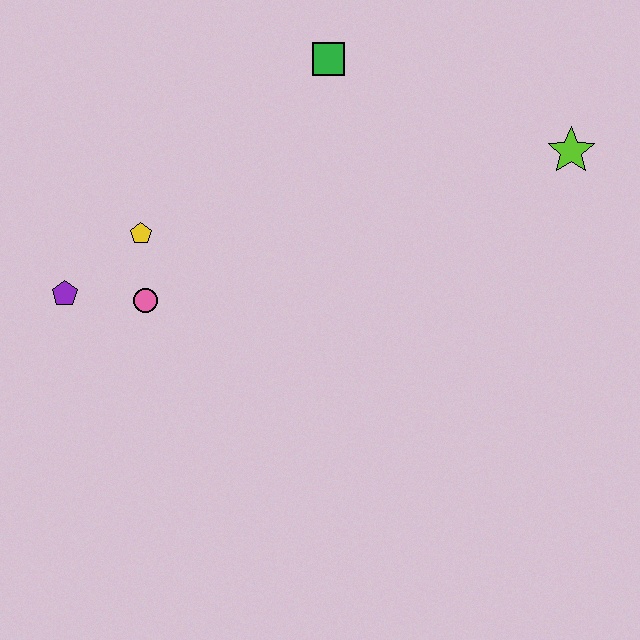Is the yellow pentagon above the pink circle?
Yes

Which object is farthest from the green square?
The purple pentagon is farthest from the green square.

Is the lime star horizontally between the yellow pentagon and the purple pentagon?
No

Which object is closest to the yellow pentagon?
The pink circle is closest to the yellow pentagon.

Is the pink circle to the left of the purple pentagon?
No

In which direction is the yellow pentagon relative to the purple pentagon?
The yellow pentagon is to the right of the purple pentagon.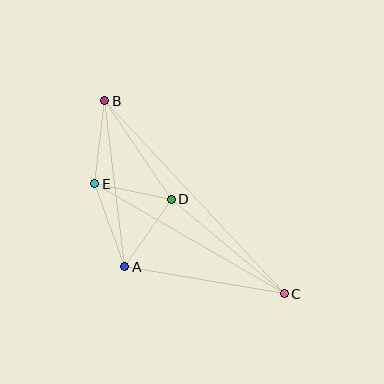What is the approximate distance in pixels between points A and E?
The distance between A and E is approximately 88 pixels.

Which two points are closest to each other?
Points D and E are closest to each other.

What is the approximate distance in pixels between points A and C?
The distance between A and C is approximately 162 pixels.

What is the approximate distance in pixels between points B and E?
The distance between B and E is approximately 84 pixels.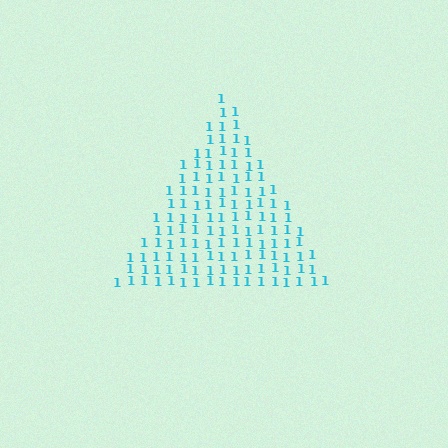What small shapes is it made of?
It is made of small digit 1's.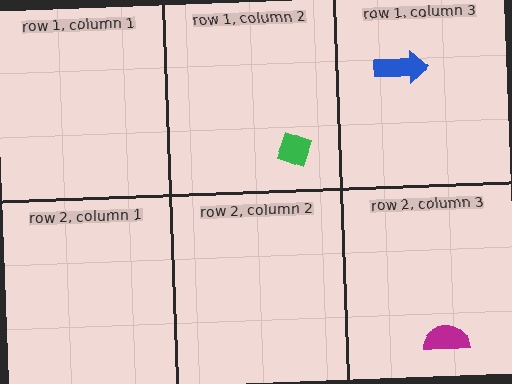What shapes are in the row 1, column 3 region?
The blue arrow.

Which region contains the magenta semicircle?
The row 2, column 3 region.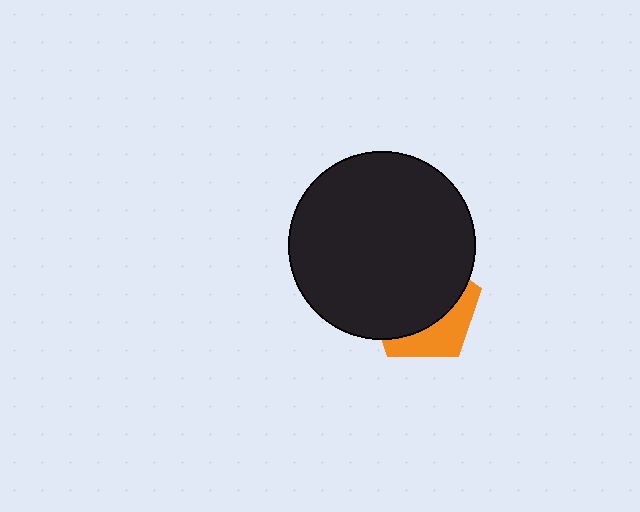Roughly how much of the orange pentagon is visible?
A small part of it is visible (roughly 34%).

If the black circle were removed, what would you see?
You would see the complete orange pentagon.